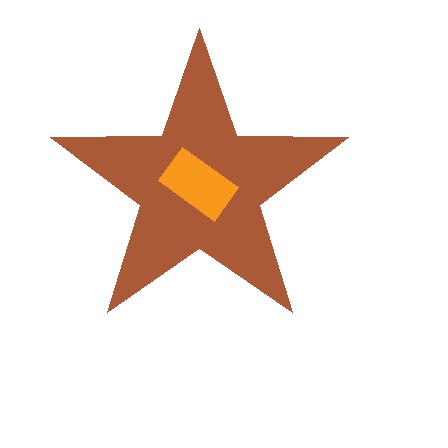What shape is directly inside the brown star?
The orange rectangle.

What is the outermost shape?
The brown star.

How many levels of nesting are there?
2.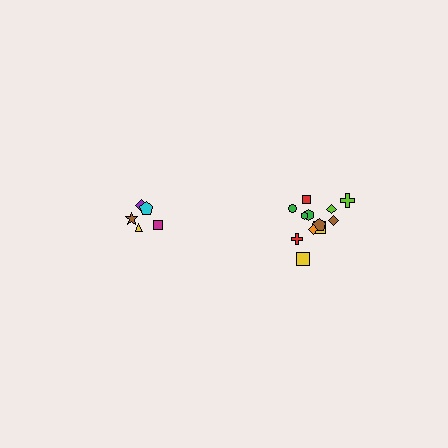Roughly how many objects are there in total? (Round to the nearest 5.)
Roughly 15 objects in total.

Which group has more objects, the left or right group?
The right group.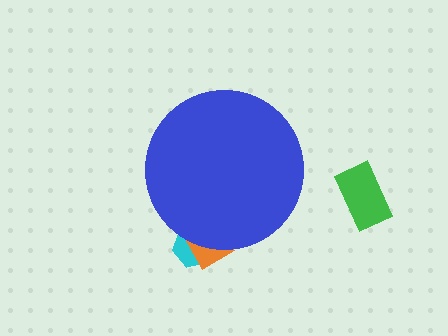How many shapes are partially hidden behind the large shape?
2 shapes are partially hidden.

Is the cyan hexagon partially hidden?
Yes, the cyan hexagon is partially hidden behind the blue circle.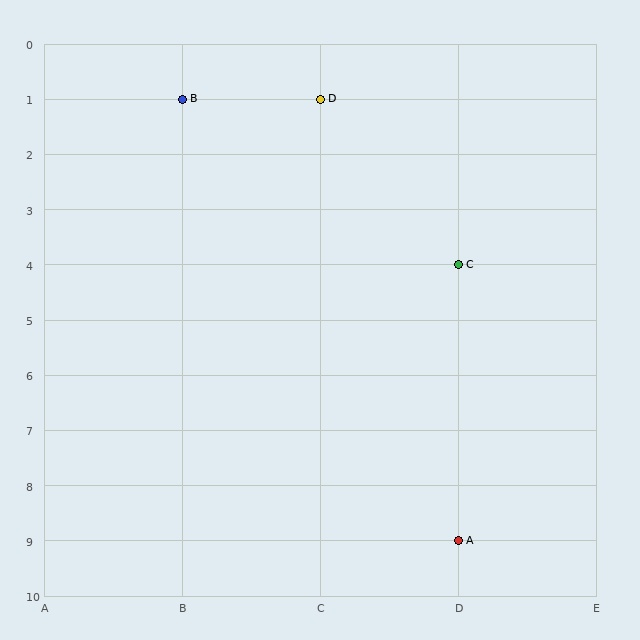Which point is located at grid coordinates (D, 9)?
Point A is at (D, 9).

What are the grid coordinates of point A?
Point A is at grid coordinates (D, 9).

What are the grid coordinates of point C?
Point C is at grid coordinates (D, 4).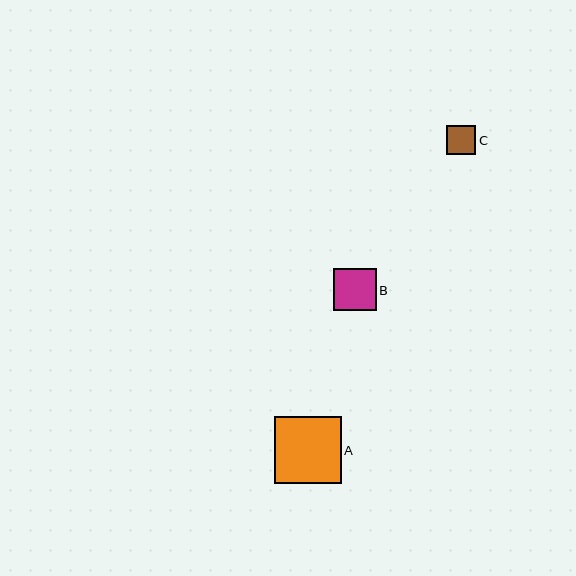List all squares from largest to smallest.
From largest to smallest: A, B, C.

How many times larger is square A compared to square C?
Square A is approximately 2.3 times the size of square C.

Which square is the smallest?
Square C is the smallest with a size of approximately 29 pixels.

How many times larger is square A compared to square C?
Square A is approximately 2.3 times the size of square C.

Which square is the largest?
Square A is the largest with a size of approximately 67 pixels.